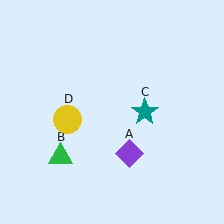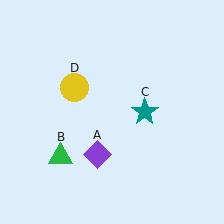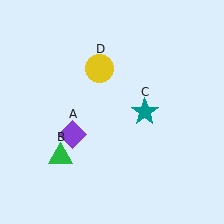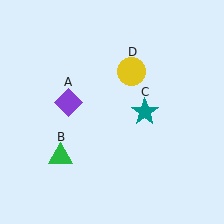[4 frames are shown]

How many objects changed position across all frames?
2 objects changed position: purple diamond (object A), yellow circle (object D).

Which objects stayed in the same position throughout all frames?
Green triangle (object B) and teal star (object C) remained stationary.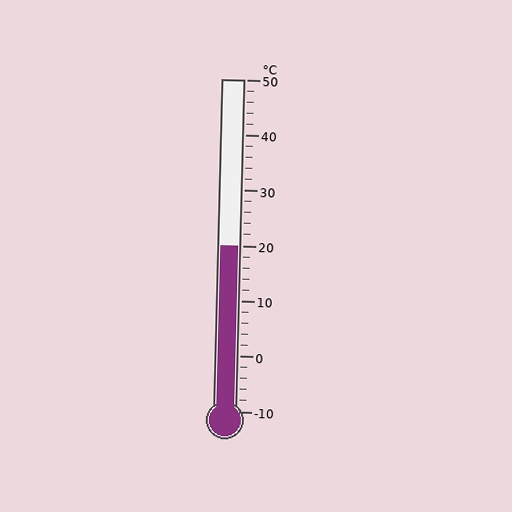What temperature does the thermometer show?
The thermometer shows approximately 20°C.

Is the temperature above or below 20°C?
The temperature is at 20°C.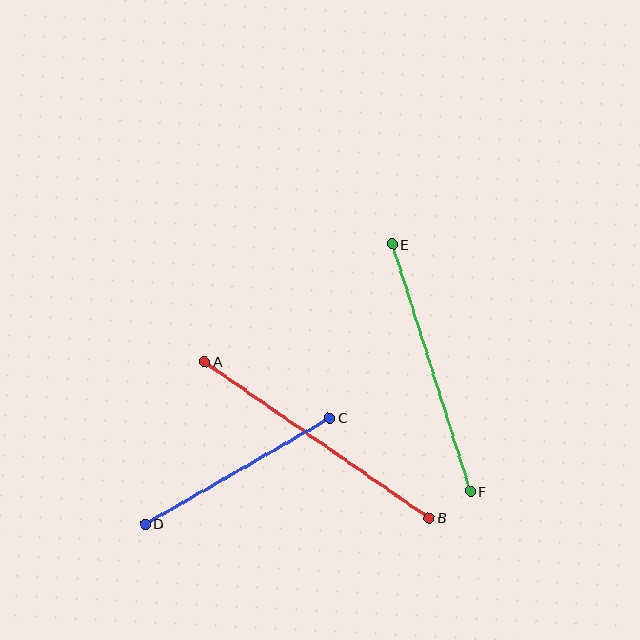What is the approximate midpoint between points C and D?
The midpoint is at approximately (238, 471) pixels.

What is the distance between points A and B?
The distance is approximately 274 pixels.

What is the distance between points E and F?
The distance is approximately 259 pixels.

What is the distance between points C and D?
The distance is approximately 213 pixels.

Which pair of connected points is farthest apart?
Points A and B are farthest apart.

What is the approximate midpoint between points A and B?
The midpoint is at approximately (317, 440) pixels.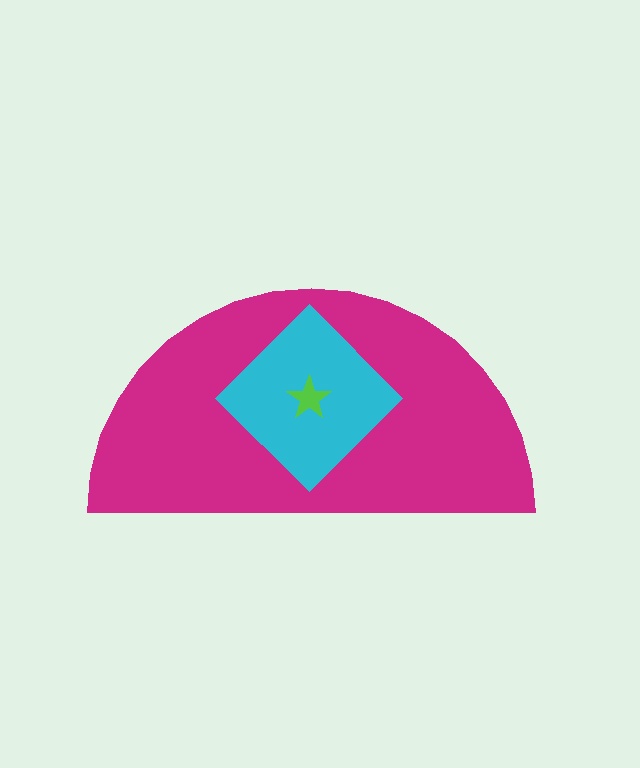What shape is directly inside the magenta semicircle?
The cyan diamond.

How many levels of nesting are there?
3.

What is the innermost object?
The lime star.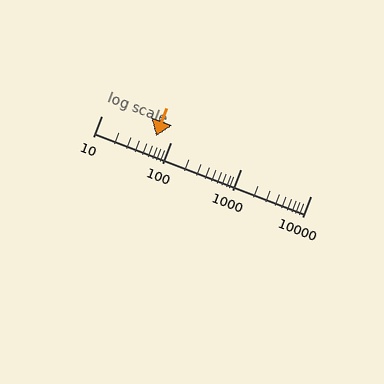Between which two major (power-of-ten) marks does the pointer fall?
The pointer is between 10 and 100.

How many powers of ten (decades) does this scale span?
The scale spans 3 decades, from 10 to 10000.